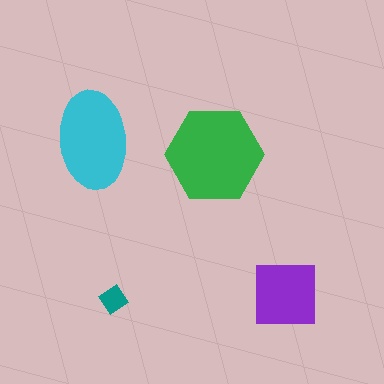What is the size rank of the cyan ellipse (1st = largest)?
2nd.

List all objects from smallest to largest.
The teal diamond, the purple square, the cyan ellipse, the green hexagon.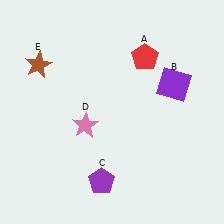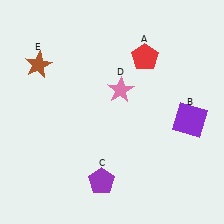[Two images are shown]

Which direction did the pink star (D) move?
The pink star (D) moved right.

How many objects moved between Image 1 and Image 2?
2 objects moved between the two images.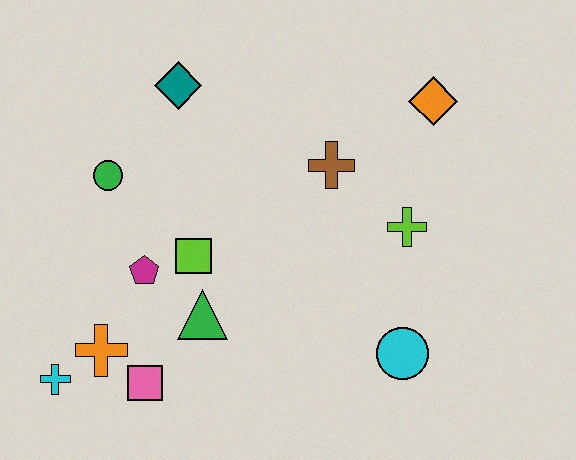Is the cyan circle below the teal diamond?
Yes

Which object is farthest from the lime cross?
The cyan cross is farthest from the lime cross.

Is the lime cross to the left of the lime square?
No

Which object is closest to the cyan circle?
The lime cross is closest to the cyan circle.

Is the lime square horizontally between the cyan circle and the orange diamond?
No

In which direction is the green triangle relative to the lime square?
The green triangle is below the lime square.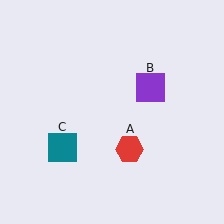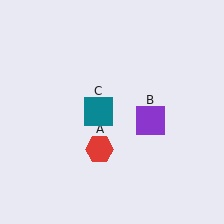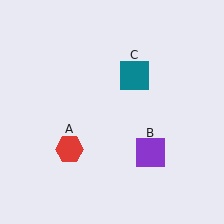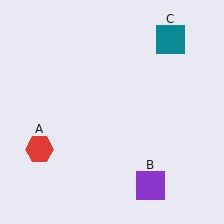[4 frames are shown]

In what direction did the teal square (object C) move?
The teal square (object C) moved up and to the right.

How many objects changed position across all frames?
3 objects changed position: red hexagon (object A), purple square (object B), teal square (object C).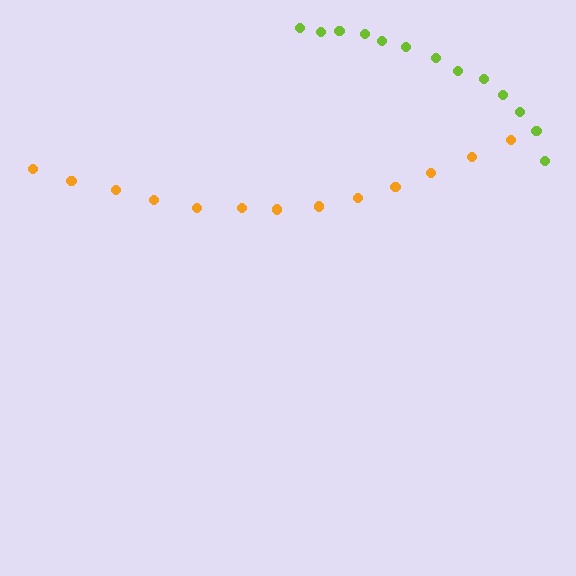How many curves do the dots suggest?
There are 2 distinct paths.